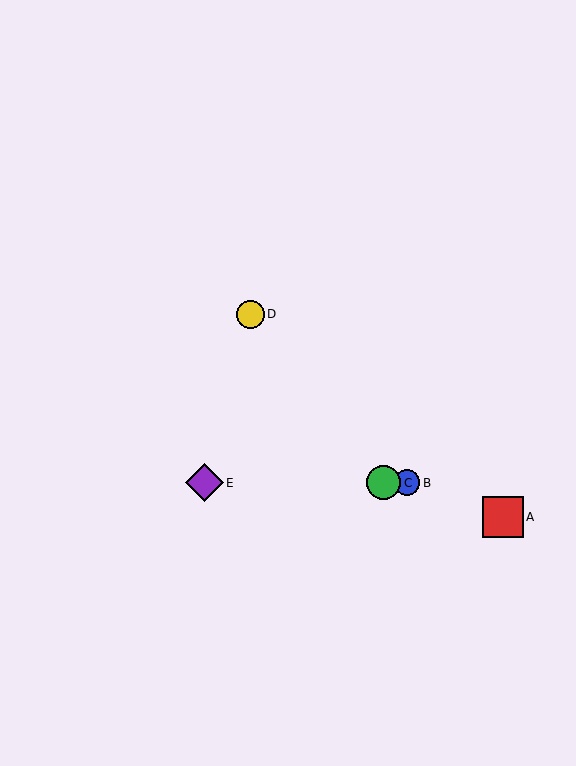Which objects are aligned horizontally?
Objects B, C, E are aligned horizontally.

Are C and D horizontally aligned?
No, C is at y≈483 and D is at y≈314.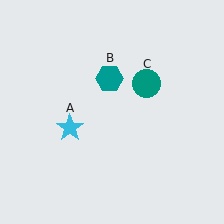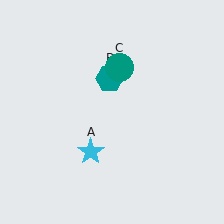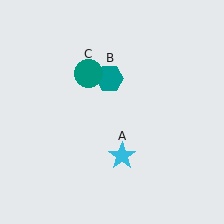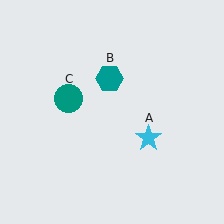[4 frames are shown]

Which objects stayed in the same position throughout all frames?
Teal hexagon (object B) remained stationary.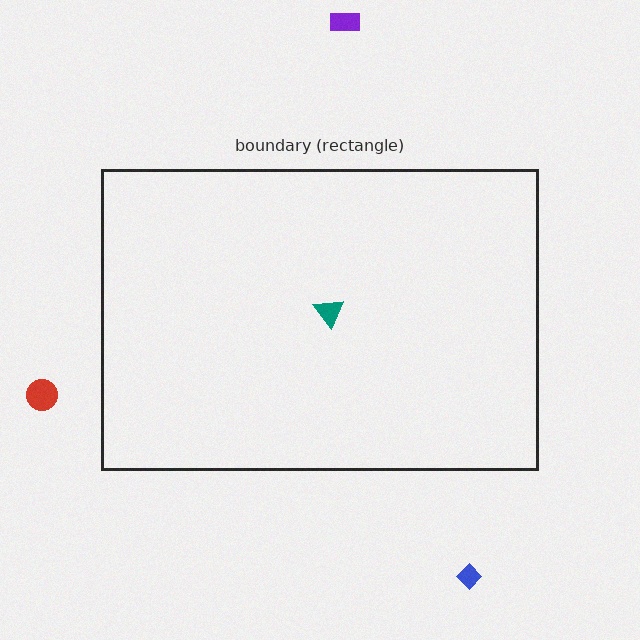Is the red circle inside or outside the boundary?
Outside.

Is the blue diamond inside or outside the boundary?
Outside.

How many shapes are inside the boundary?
1 inside, 3 outside.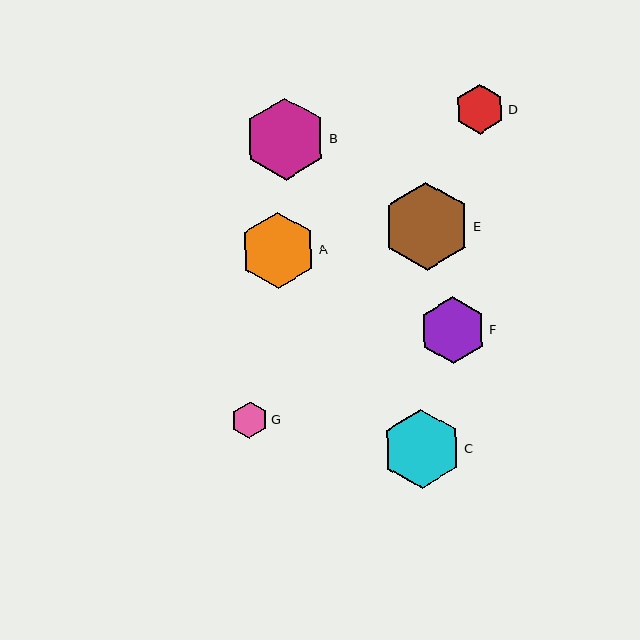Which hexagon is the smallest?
Hexagon G is the smallest with a size of approximately 36 pixels.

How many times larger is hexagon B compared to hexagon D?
Hexagon B is approximately 1.7 times the size of hexagon D.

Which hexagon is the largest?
Hexagon E is the largest with a size of approximately 88 pixels.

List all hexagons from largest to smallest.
From largest to smallest: E, B, C, A, F, D, G.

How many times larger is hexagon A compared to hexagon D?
Hexagon A is approximately 1.5 times the size of hexagon D.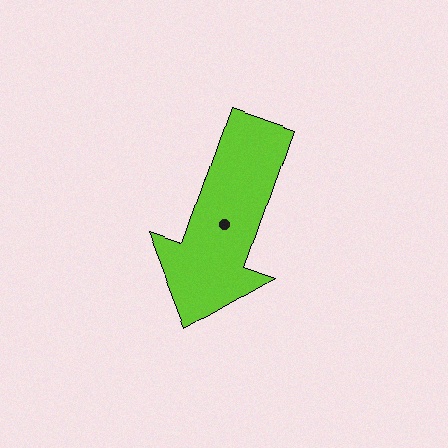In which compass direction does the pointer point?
South.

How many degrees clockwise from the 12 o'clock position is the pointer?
Approximately 199 degrees.